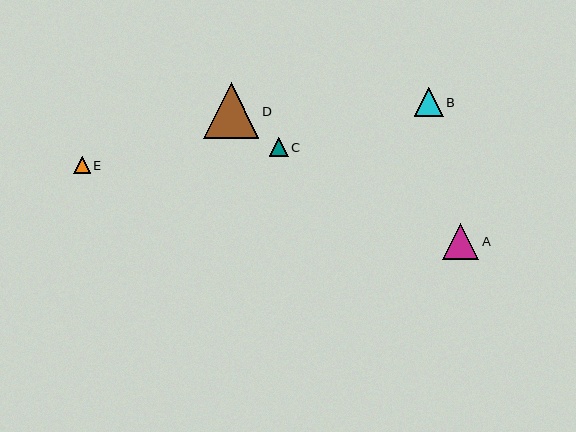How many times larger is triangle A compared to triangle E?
Triangle A is approximately 2.2 times the size of triangle E.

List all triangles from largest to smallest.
From largest to smallest: D, A, B, C, E.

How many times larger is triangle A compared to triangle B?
Triangle A is approximately 1.2 times the size of triangle B.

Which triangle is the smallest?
Triangle E is the smallest with a size of approximately 17 pixels.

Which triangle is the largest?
Triangle D is the largest with a size of approximately 55 pixels.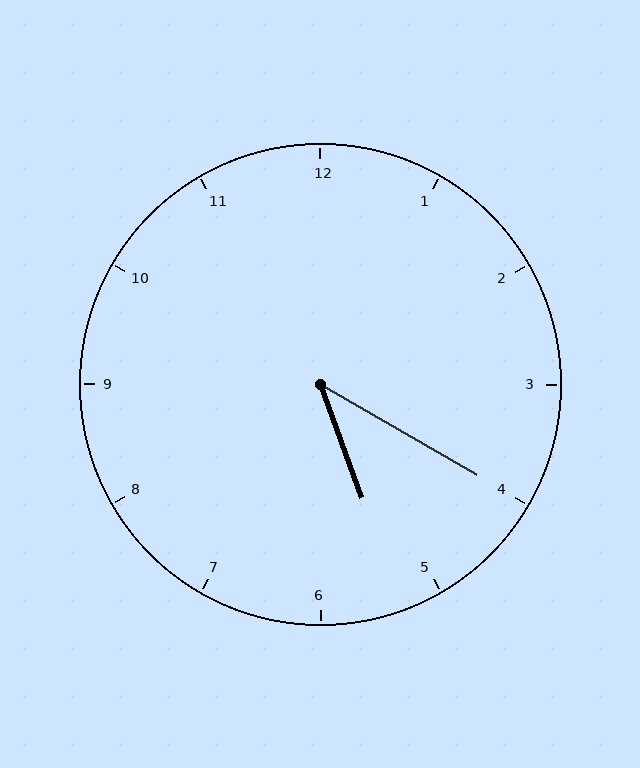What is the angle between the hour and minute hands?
Approximately 40 degrees.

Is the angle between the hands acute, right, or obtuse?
It is acute.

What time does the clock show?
5:20.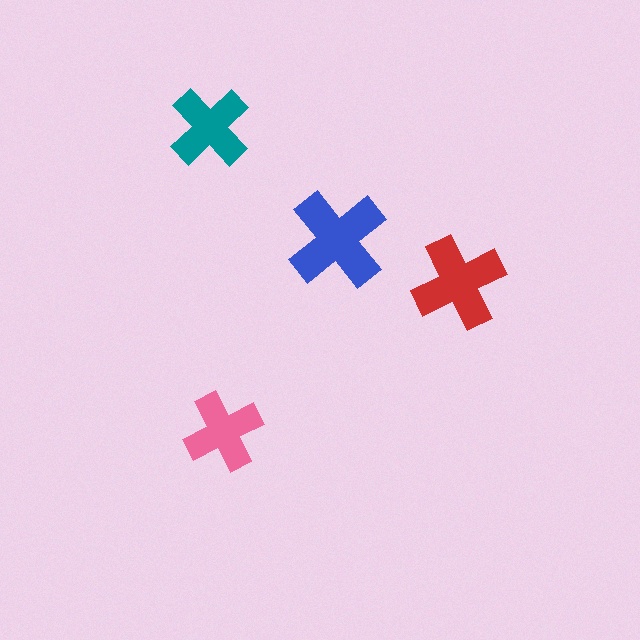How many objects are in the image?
There are 4 objects in the image.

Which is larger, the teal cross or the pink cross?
The teal one.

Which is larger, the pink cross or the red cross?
The red one.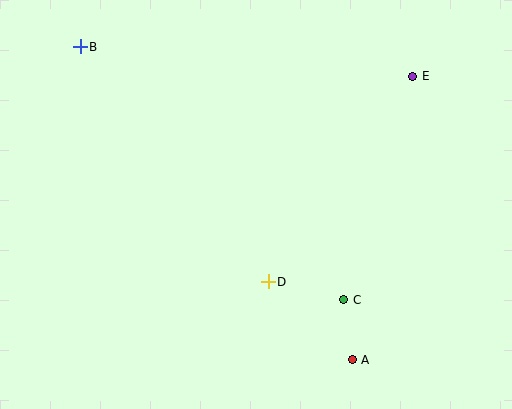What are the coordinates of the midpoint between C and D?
The midpoint between C and D is at (306, 291).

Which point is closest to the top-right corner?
Point E is closest to the top-right corner.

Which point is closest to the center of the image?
Point D at (268, 282) is closest to the center.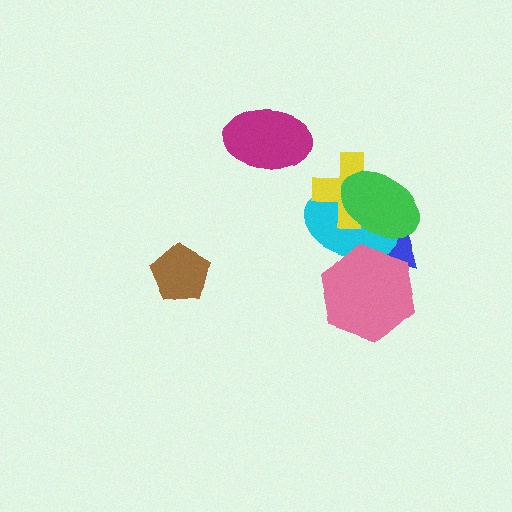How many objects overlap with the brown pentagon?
0 objects overlap with the brown pentagon.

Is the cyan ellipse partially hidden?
Yes, it is partially covered by another shape.